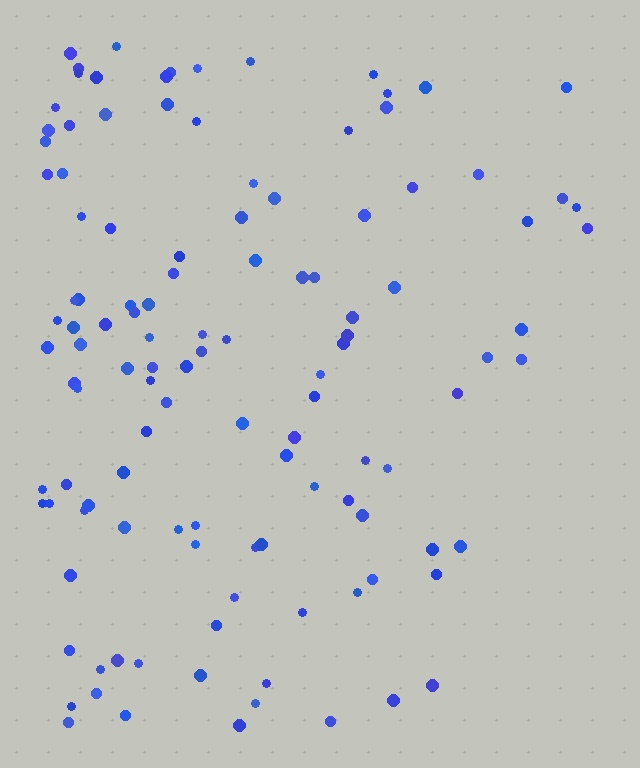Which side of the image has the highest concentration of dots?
The left.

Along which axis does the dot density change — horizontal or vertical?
Horizontal.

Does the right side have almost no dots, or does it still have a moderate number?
Still a moderate number, just noticeably fewer than the left.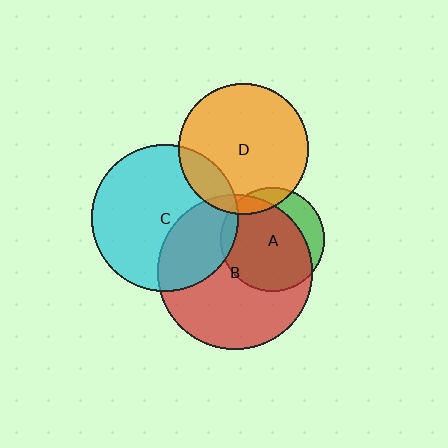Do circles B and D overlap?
Yes.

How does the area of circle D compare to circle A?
Approximately 1.6 times.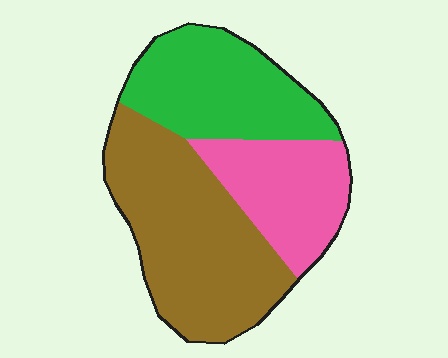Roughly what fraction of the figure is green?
Green covers about 30% of the figure.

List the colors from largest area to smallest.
From largest to smallest: brown, green, pink.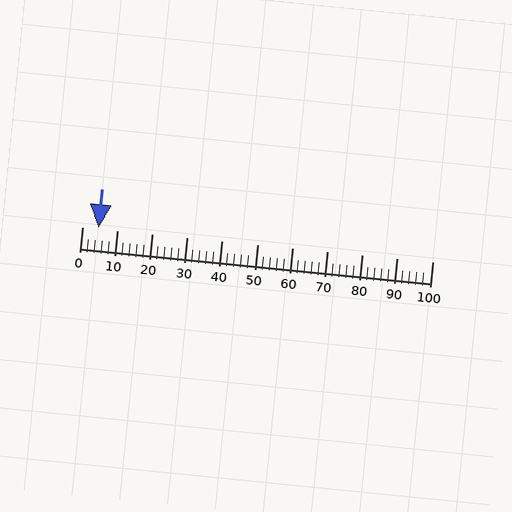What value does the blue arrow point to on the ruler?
The blue arrow points to approximately 5.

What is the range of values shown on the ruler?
The ruler shows values from 0 to 100.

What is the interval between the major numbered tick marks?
The major tick marks are spaced 10 units apart.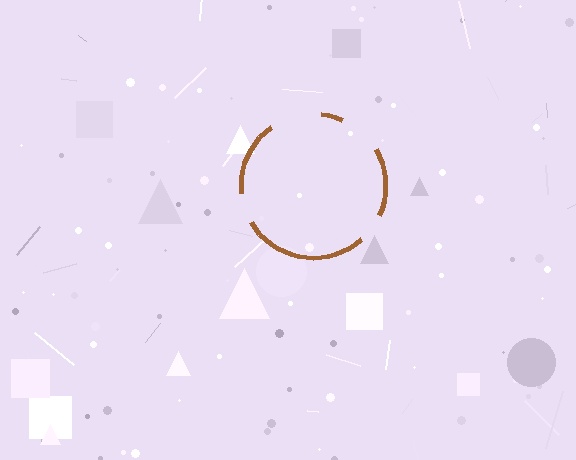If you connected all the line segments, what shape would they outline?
They would outline a circle.